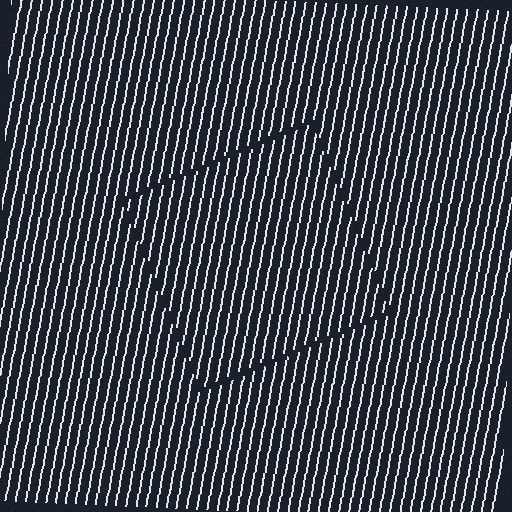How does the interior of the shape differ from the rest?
The interior of the shape contains the same grating, shifted by half a period — the contour is defined by the phase discontinuity where line-ends from the inner and outer gratings abut.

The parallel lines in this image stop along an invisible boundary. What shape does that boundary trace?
An illusory square. The interior of the shape contains the same grating, shifted by half a period — the contour is defined by the phase discontinuity where line-ends from the inner and outer gratings abut.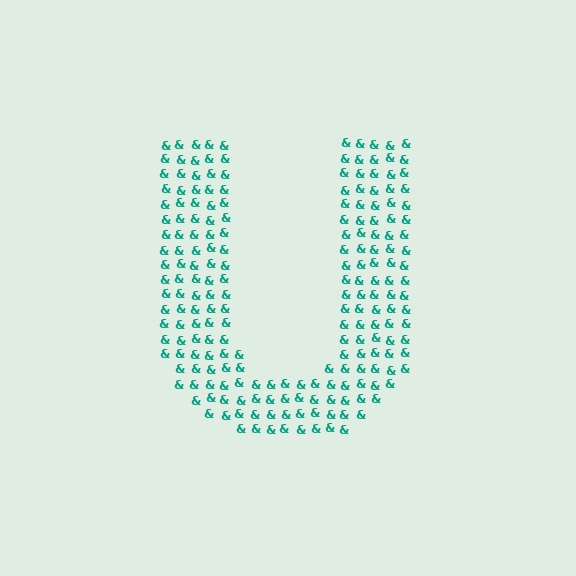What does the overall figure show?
The overall figure shows the letter U.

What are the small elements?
The small elements are ampersands.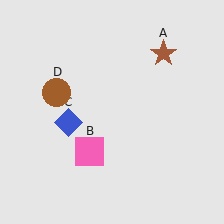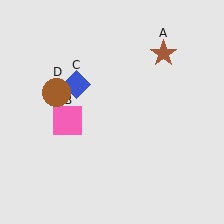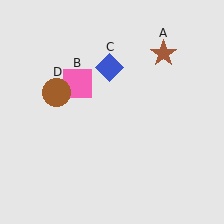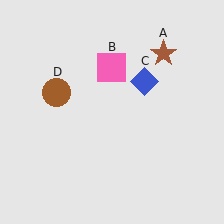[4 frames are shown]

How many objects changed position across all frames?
2 objects changed position: pink square (object B), blue diamond (object C).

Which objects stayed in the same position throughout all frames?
Brown star (object A) and brown circle (object D) remained stationary.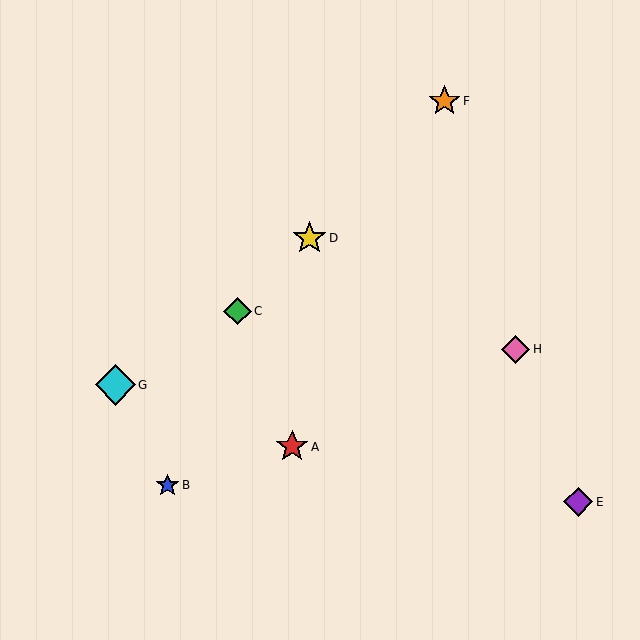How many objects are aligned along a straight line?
3 objects (C, D, F) are aligned along a straight line.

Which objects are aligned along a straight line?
Objects C, D, F are aligned along a straight line.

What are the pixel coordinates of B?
Object B is at (167, 485).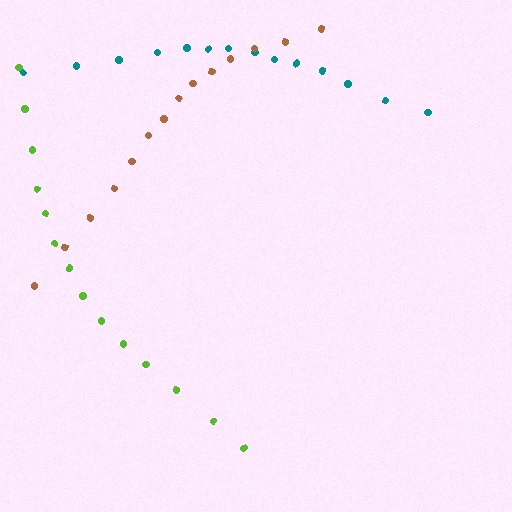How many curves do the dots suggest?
There are 3 distinct paths.